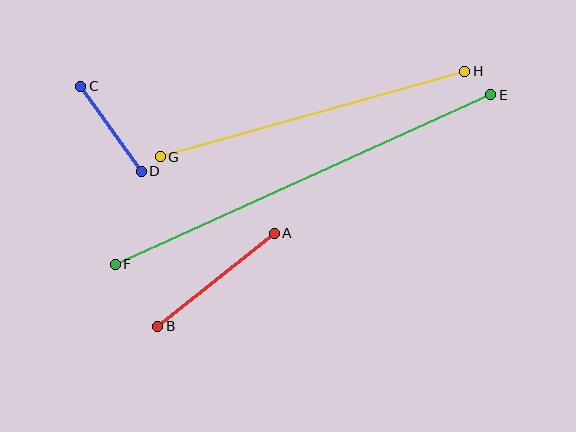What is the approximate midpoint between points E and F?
The midpoint is at approximately (303, 180) pixels.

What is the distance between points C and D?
The distance is approximately 104 pixels.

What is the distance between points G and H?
The distance is approximately 316 pixels.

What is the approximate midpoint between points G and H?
The midpoint is at approximately (313, 114) pixels.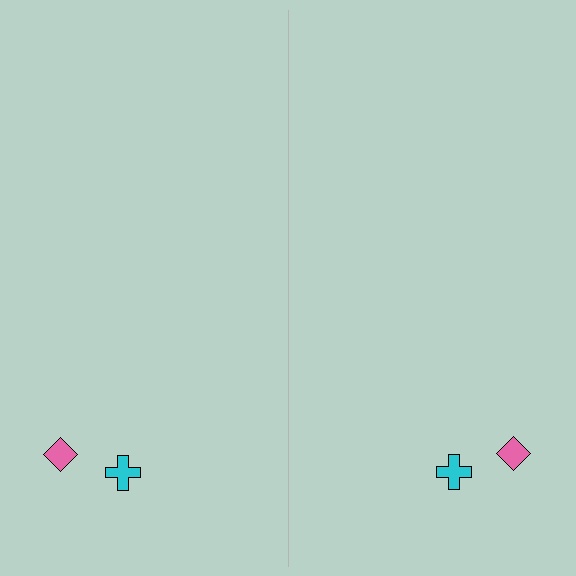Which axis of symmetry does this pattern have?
The pattern has a vertical axis of symmetry running through the center of the image.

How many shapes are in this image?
There are 4 shapes in this image.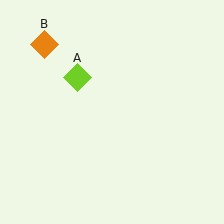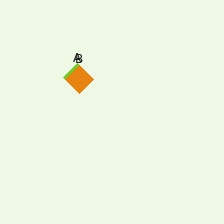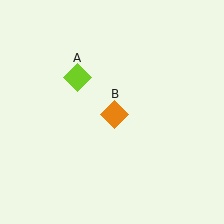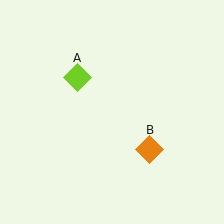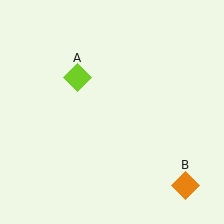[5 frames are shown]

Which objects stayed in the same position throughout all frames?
Lime diamond (object A) remained stationary.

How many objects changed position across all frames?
1 object changed position: orange diamond (object B).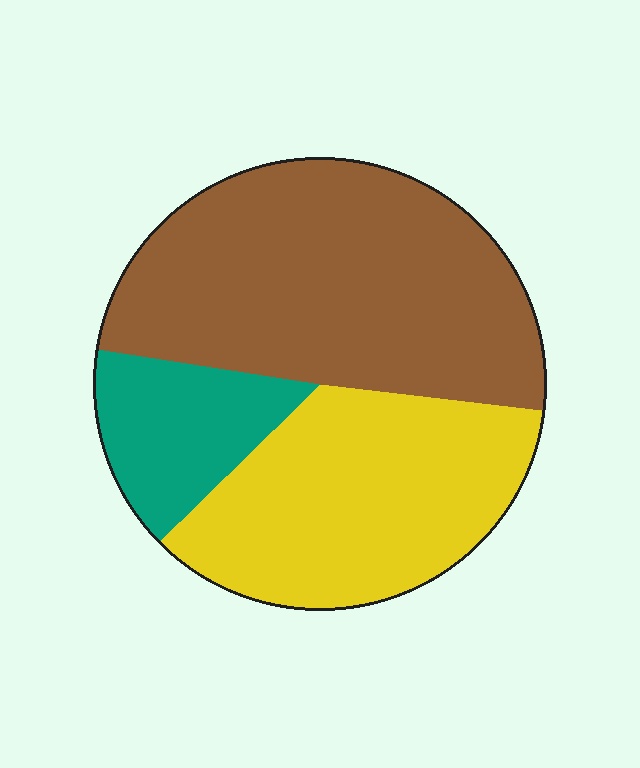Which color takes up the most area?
Brown, at roughly 50%.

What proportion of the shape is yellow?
Yellow takes up about three eighths (3/8) of the shape.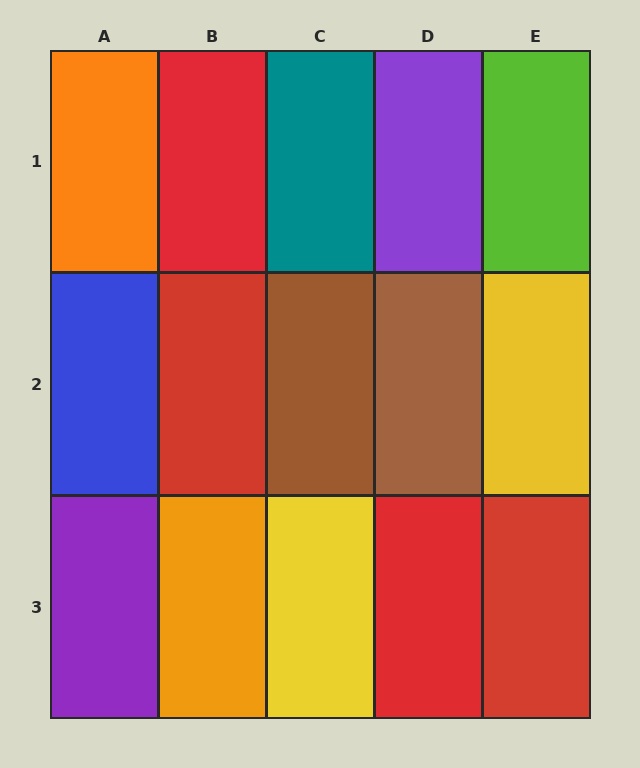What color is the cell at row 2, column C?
Brown.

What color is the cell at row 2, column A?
Blue.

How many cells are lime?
1 cell is lime.